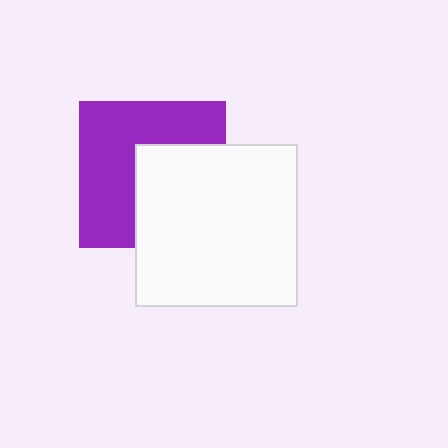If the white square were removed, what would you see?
You would see the complete purple square.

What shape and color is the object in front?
The object in front is a white square.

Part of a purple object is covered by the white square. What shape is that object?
It is a square.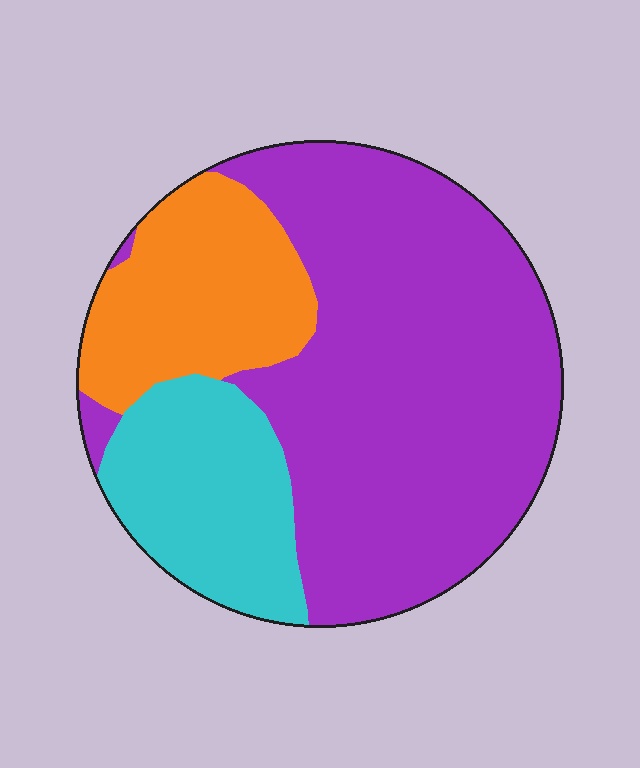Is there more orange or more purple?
Purple.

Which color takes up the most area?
Purple, at roughly 60%.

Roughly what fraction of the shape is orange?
Orange takes up about one fifth (1/5) of the shape.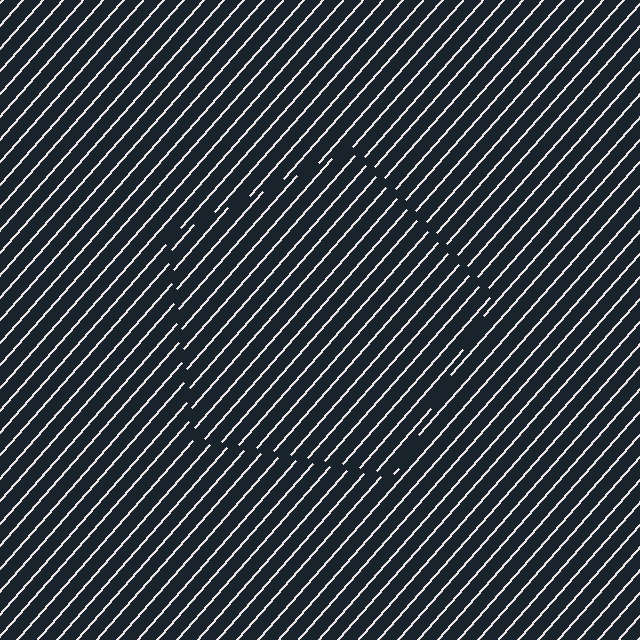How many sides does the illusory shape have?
5 sides — the line-ends trace a pentagon.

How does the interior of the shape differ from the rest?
The interior of the shape contains the same grating, shifted by half a period — the contour is defined by the phase discontinuity where line-ends from the inner and outer gratings abut.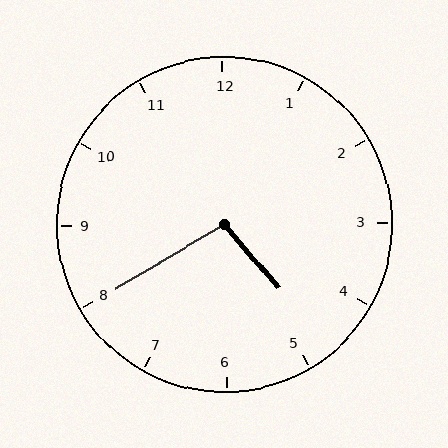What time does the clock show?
4:40.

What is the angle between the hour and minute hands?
Approximately 100 degrees.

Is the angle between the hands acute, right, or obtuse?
It is obtuse.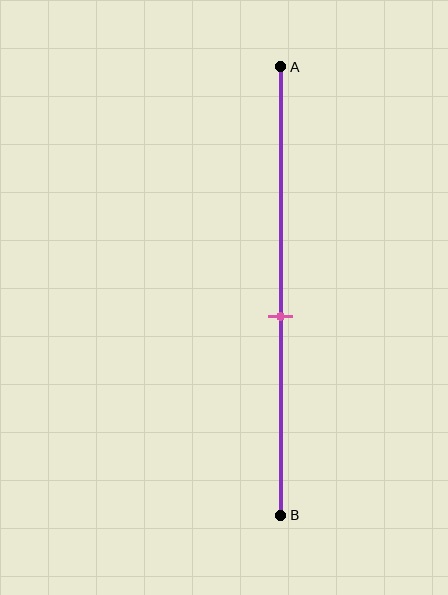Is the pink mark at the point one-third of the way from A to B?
No, the mark is at about 55% from A, not at the 33% one-third point.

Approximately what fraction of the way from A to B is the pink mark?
The pink mark is approximately 55% of the way from A to B.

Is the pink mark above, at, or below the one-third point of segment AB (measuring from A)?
The pink mark is below the one-third point of segment AB.